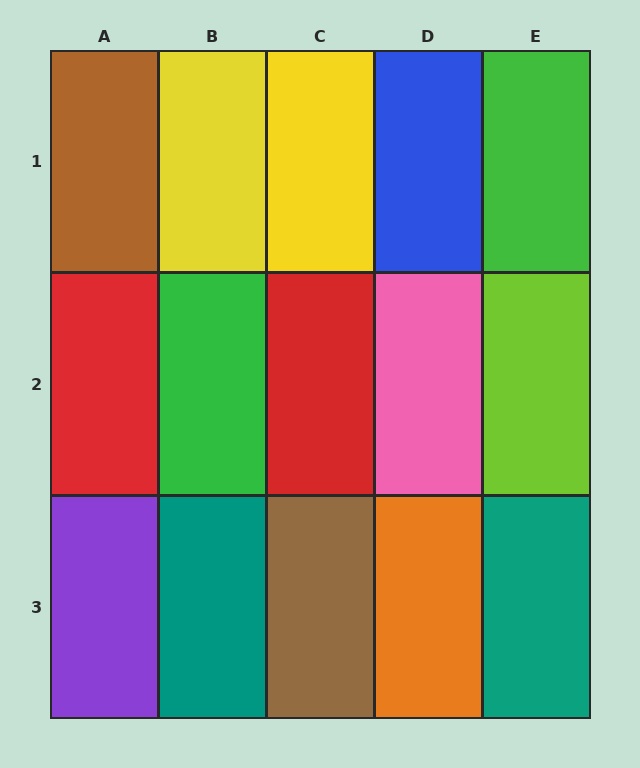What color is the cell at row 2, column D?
Pink.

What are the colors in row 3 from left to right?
Purple, teal, brown, orange, teal.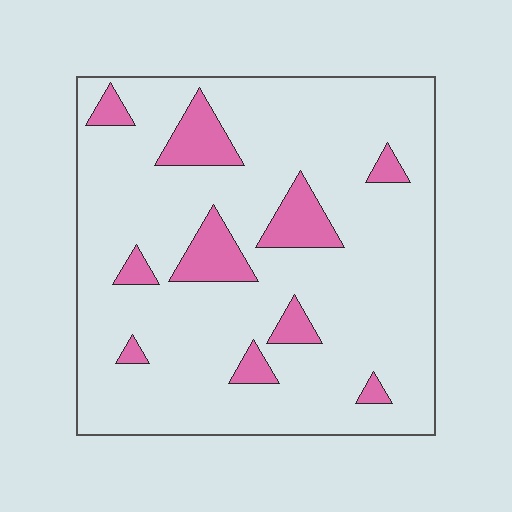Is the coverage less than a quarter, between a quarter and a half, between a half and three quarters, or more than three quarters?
Less than a quarter.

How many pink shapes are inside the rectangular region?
10.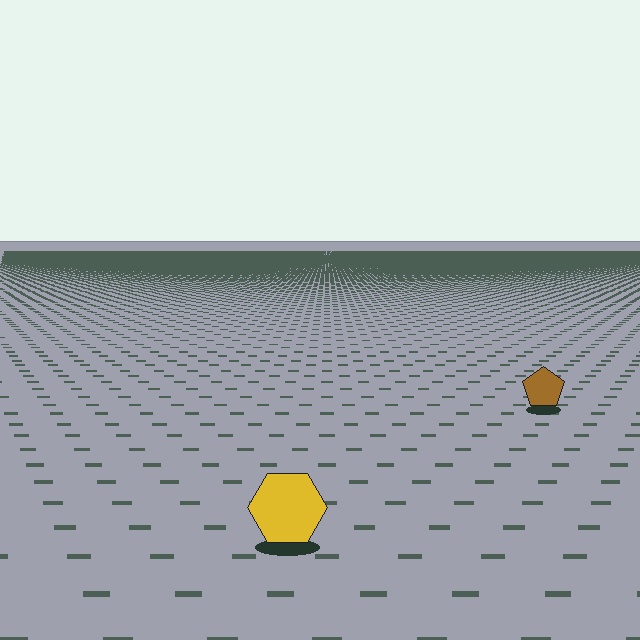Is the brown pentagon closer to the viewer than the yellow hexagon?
No. The yellow hexagon is closer — you can tell from the texture gradient: the ground texture is coarser near it.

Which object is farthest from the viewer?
The brown pentagon is farthest from the viewer. It appears smaller and the ground texture around it is denser.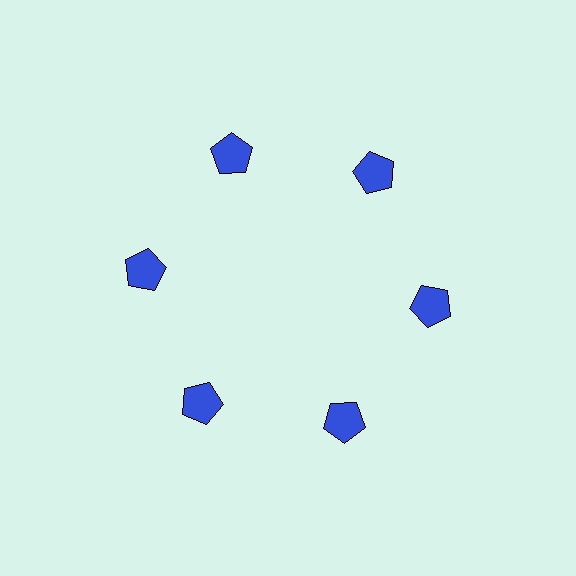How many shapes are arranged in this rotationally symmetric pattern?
There are 6 shapes, arranged in 6 groups of 1.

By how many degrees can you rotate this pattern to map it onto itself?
The pattern maps onto itself every 60 degrees of rotation.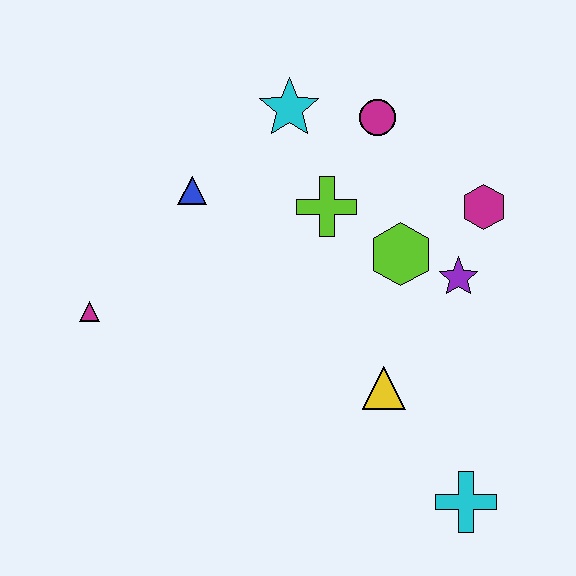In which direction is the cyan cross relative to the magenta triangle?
The cyan cross is to the right of the magenta triangle.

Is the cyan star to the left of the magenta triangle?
No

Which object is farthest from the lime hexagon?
The magenta triangle is farthest from the lime hexagon.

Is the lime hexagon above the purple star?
Yes